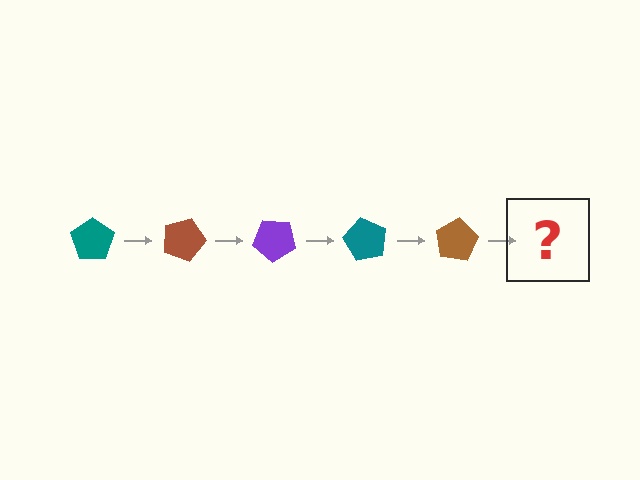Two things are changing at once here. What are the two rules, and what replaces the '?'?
The two rules are that it rotates 20 degrees each step and the color cycles through teal, brown, and purple. The '?' should be a purple pentagon, rotated 100 degrees from the start.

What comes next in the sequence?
The next element should be a purple pentagon, rotated 100 degrees from the start.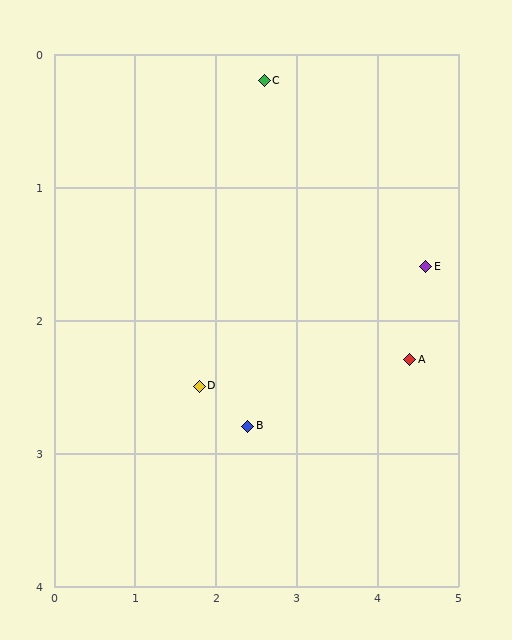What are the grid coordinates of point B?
Point B is at approximately (2.4, 2.8).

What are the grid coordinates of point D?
Point D is at approximately (1.8, 2.5).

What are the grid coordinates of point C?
Point C is at approximately (2.6, 0.2).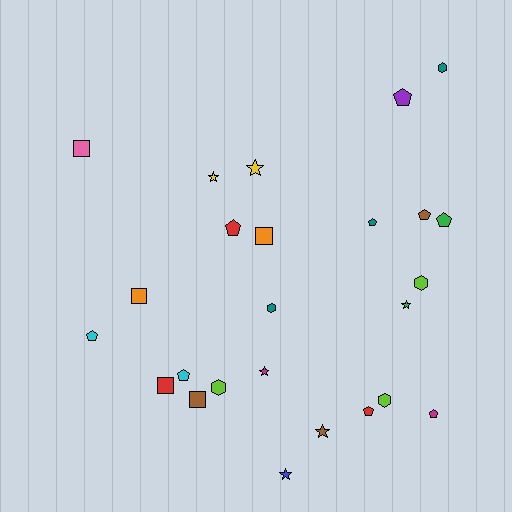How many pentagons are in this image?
There are 9 pentagons.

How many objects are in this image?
There are 25 objects.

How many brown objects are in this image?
There are 3 brown objects.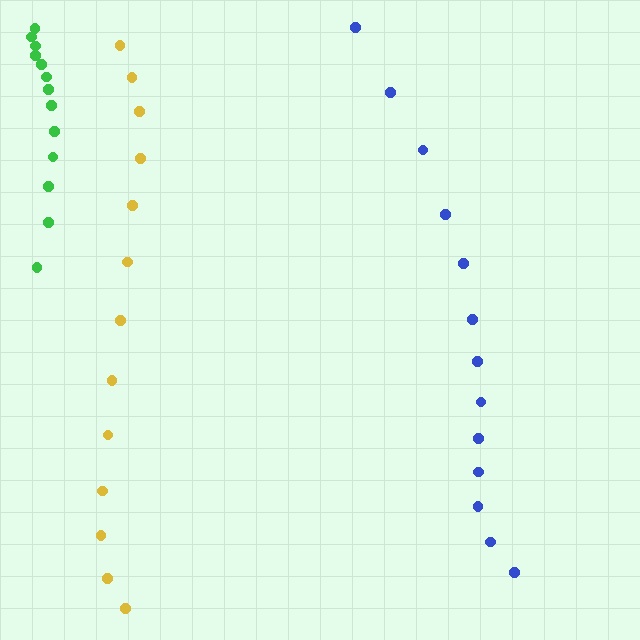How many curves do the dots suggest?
There are 3 distinct paths.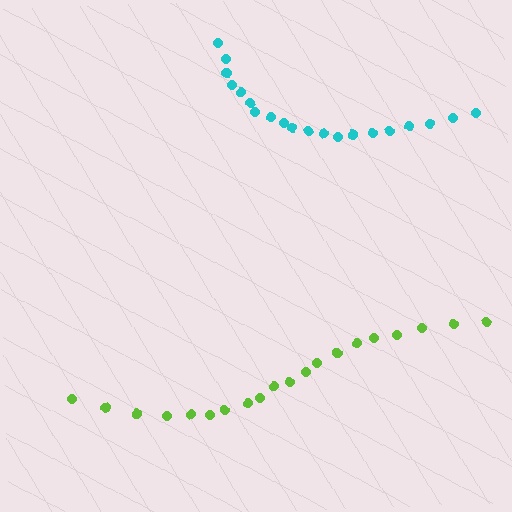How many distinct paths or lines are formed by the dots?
There are 2 distinct paths.